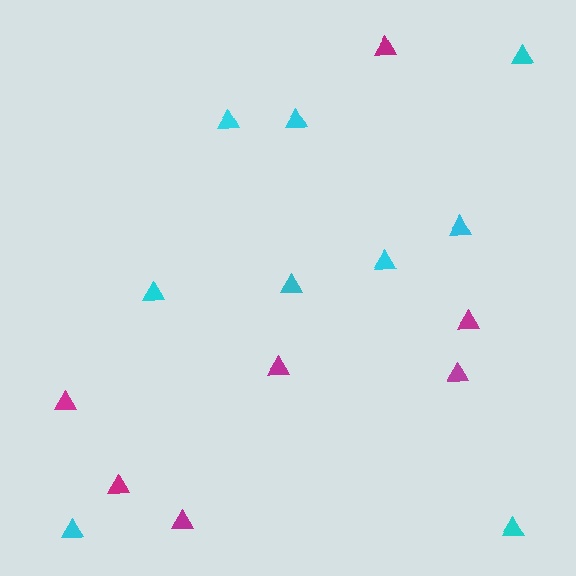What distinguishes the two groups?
There are 2 groups: one group of magenta triangles (7) and one group of cyan triangles (9).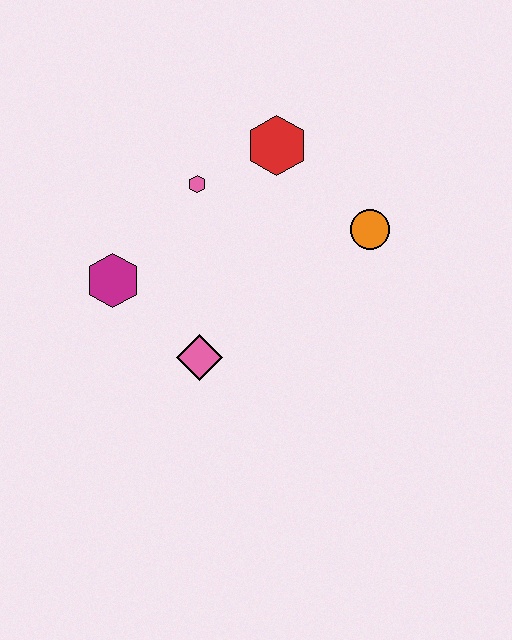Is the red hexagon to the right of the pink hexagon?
Yes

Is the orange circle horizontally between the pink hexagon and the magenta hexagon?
No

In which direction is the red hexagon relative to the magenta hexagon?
The red hexagon is to the right of the magenta hexagon.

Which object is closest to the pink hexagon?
The red hexagon is closest to the pink hexagon.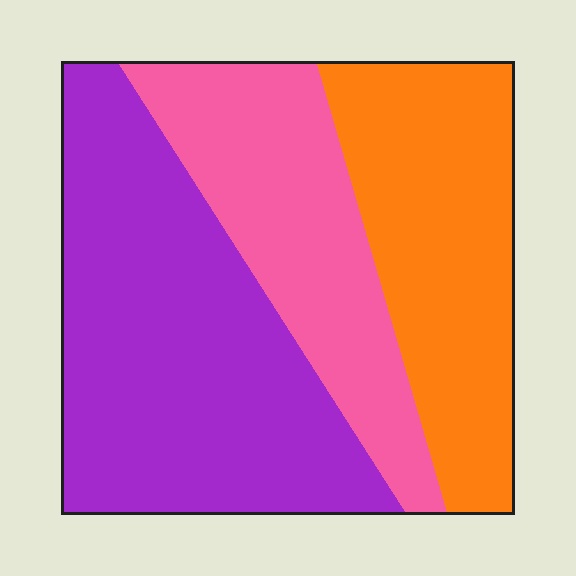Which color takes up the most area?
Purple, at roughly 45%.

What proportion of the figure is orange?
Orange takes up between a sixth and a third of the figure.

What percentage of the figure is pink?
Pink takes up about one quarter (1/4) of the figure.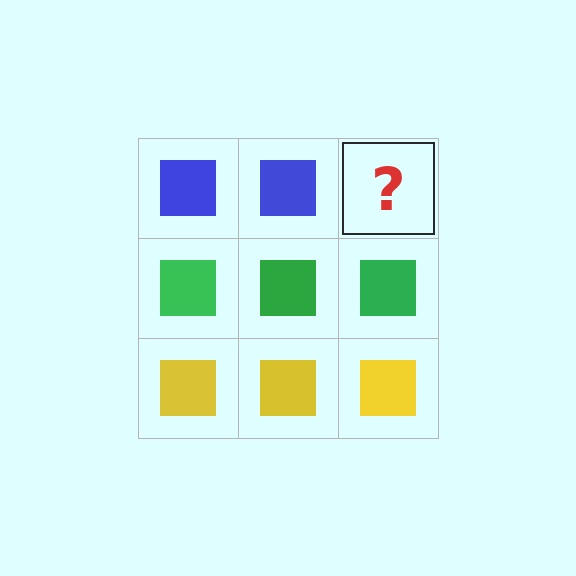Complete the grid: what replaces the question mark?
The question mark should be replaced with a blue square.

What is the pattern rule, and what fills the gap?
The rule is that each row has a consistent color. The gap should be filled with a blue square.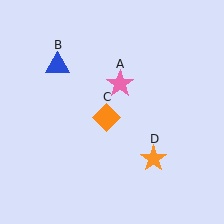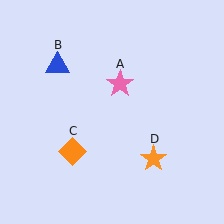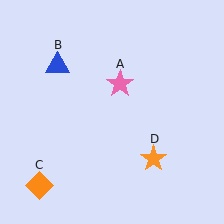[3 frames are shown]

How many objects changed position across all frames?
1 object changed position: orange diamond (object C).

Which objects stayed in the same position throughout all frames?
Pink star (object A) and blue triangle (object B) and orange star (object D) remained stationary.